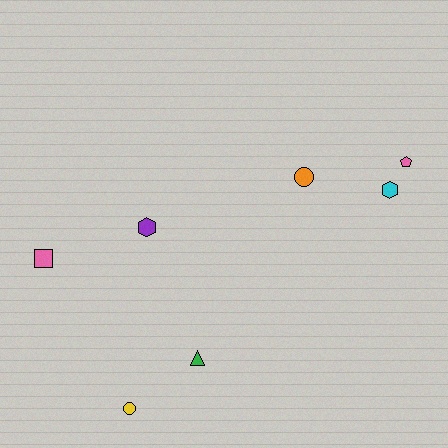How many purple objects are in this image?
There is 1 purple object.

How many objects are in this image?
There are 7 objects.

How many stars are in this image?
There are no stars.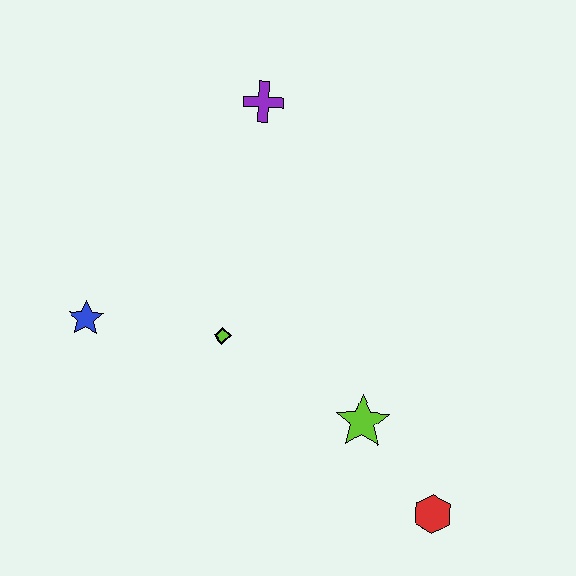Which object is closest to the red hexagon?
The lime star is closest to the red hexagon.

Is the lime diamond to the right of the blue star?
Yes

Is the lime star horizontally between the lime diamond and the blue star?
No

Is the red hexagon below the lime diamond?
Yes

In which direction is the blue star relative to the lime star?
The blue star is to the left of the lime star.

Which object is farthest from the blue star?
The red hexagon is farthest from the blue star.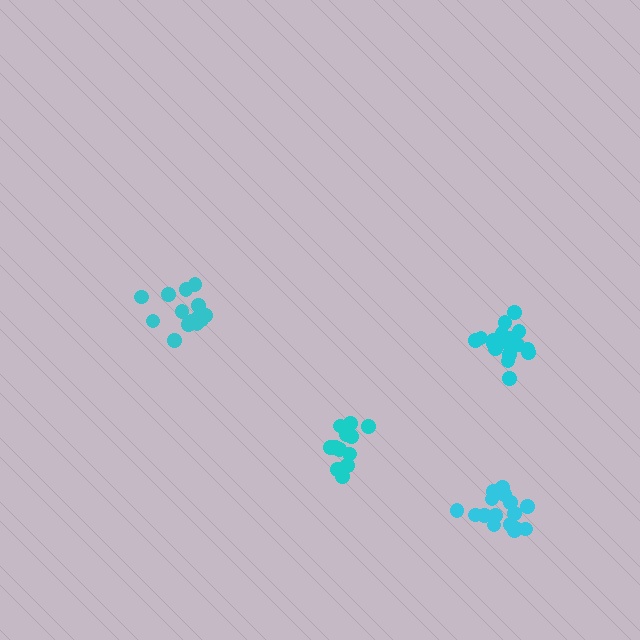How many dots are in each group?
Group 1: 19 dots, Group 2: 13 dots, Group 3: 14 dots, Group 4: 16 dots (62 total).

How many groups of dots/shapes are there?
There are 4 groups.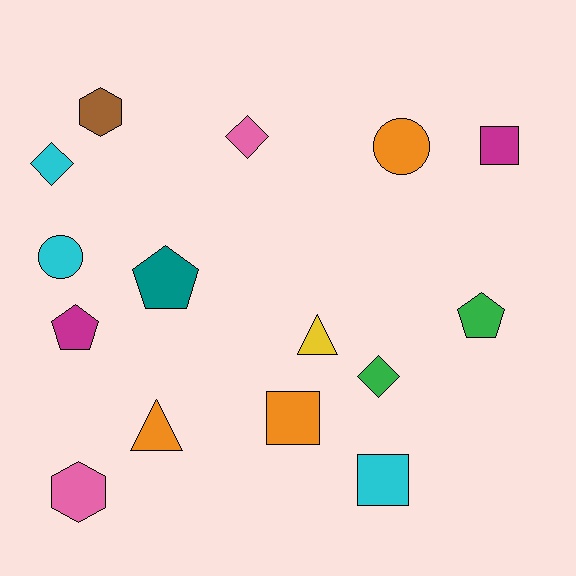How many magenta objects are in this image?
There are 2 magenta objects.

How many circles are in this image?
There are 2 circles.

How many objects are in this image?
There are 15 objects.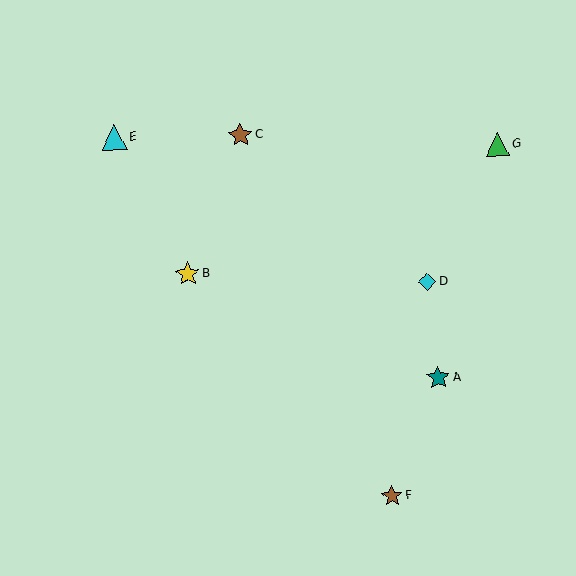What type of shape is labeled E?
Shape E is a cyan triangle.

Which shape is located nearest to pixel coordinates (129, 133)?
The cyan triangle (labeled E) at (114, 138) is nearest to that location.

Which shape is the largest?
The cyan triangle (labeled E) is the largest.